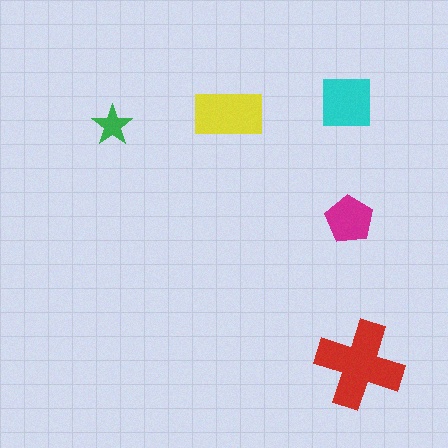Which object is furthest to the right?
The red cross is rightmost.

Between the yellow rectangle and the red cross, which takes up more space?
The red cross.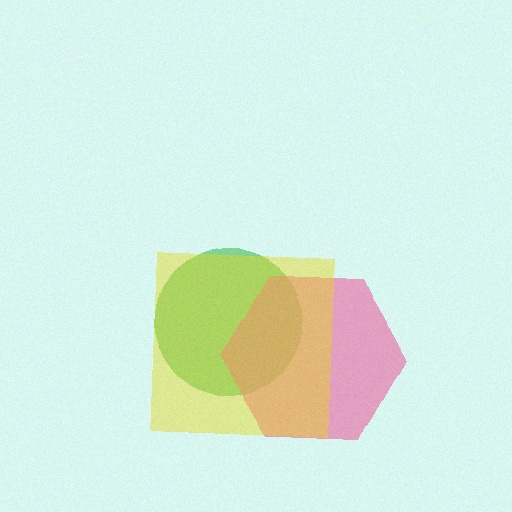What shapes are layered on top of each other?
The layered shapes are: a green circle, a pink hexagon, a yellow square.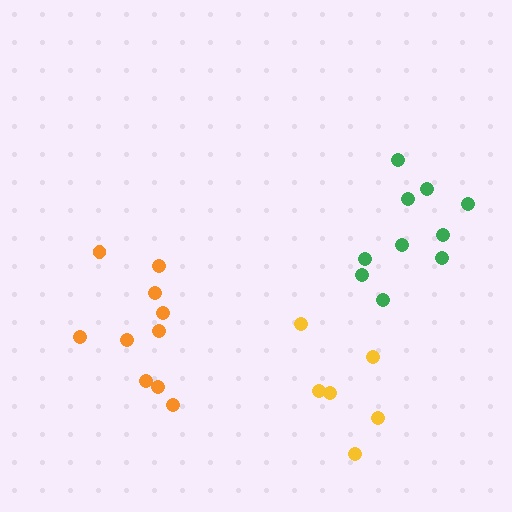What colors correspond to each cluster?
The clusters are colored: orange, yellow, green.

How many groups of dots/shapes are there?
There are 3 groups.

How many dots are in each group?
Group 1: 10 dots, Group 2: 6 dots, Group 3: 10 dots (26 total).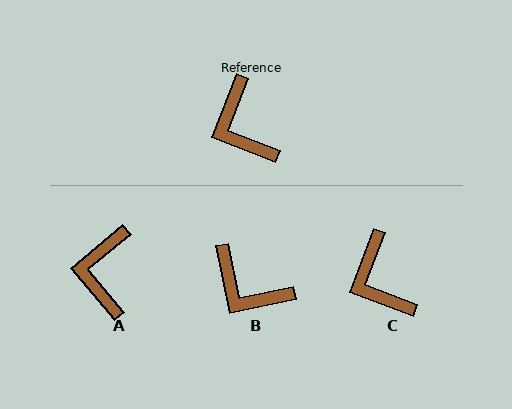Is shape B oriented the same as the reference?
No, it is off by about 32 degrees.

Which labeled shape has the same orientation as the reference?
C.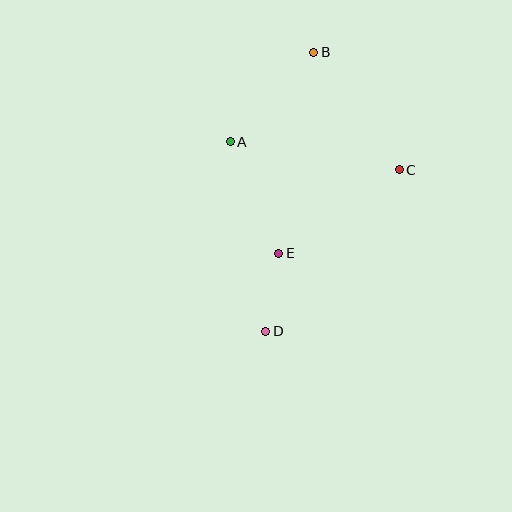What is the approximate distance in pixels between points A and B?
The distance between A and B is approximately 123 pixels.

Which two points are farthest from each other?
Points B and D are farthest from each other.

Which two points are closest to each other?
Points D and E are closest to each other.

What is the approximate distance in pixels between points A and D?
The distance between A and D is approximately 192 pixels.